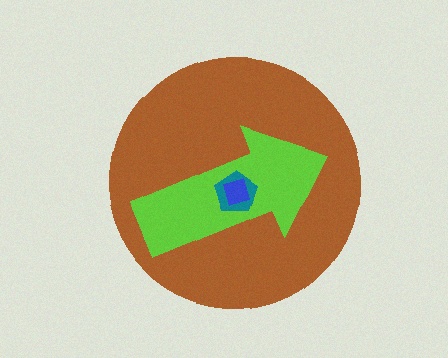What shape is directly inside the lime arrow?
The teal pentagon.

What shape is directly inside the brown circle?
The lime arrow.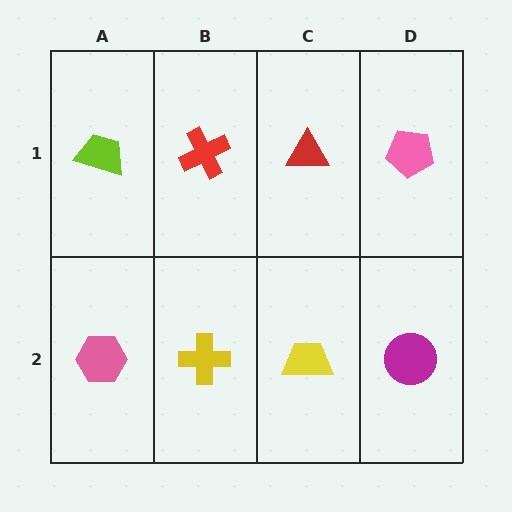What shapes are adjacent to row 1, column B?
A yellow cross (row 2, column B), a lime trapezoid (row 1, column A), a red triangle (row 1, column C).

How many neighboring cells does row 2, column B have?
3.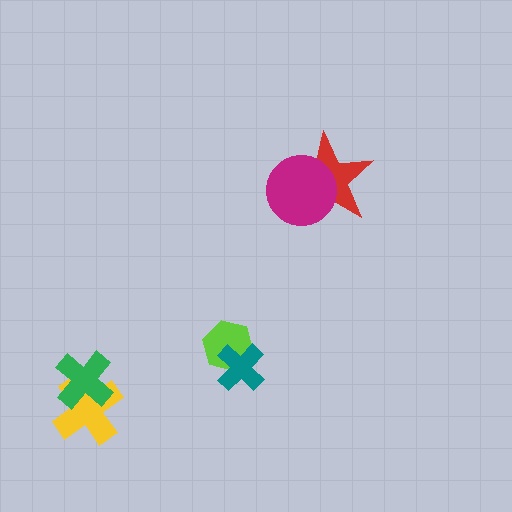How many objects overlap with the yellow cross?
1 object overlaps with the yellow cross.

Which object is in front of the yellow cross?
The green cross is in front of the yellow cross.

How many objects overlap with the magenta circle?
1 object overlaps with the magenta circle.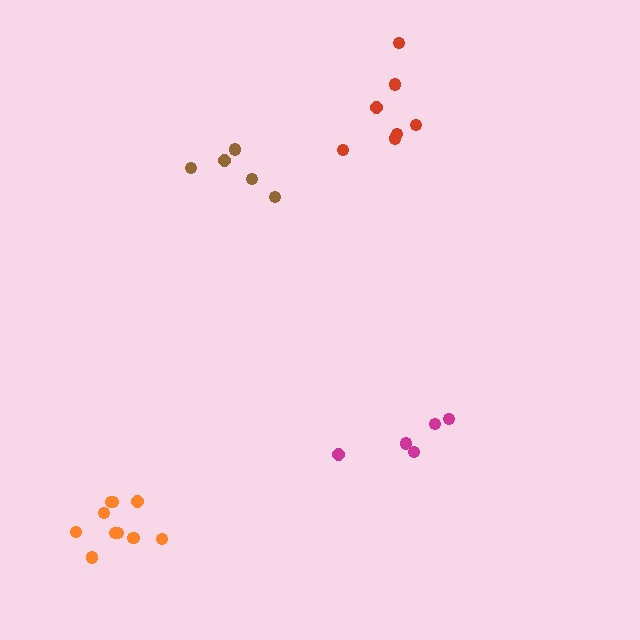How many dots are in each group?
Group 1: 7 dots, Group 2: 10 dots, Group 3: 5 dots, Group 4: 5 dots (27 total).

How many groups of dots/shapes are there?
There are 4 groups.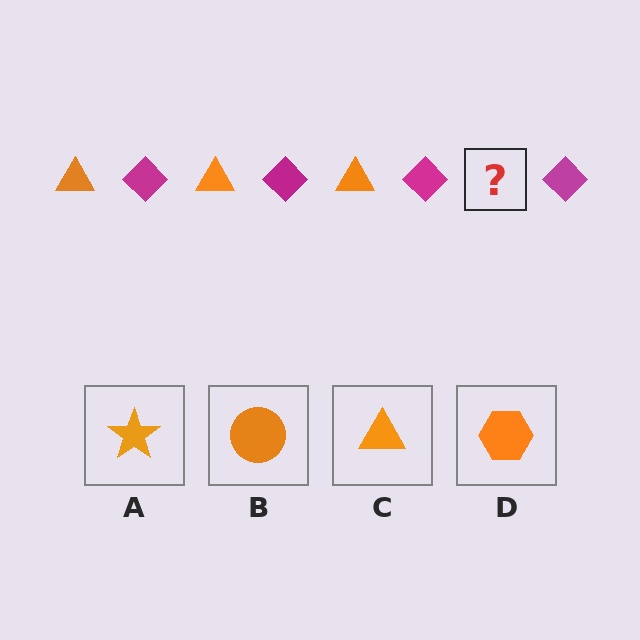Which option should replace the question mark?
Option C.